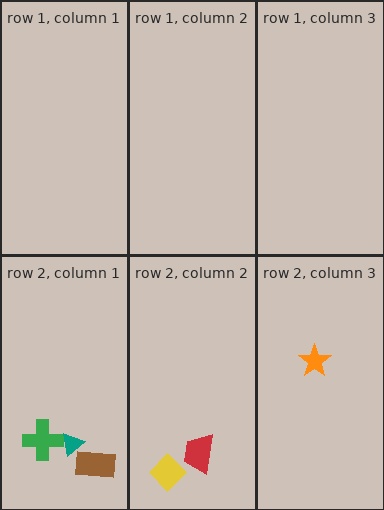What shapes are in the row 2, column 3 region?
The orange star.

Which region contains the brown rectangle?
The row 2, column 1 region.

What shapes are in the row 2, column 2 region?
The red trapezoid, the yellow diamond.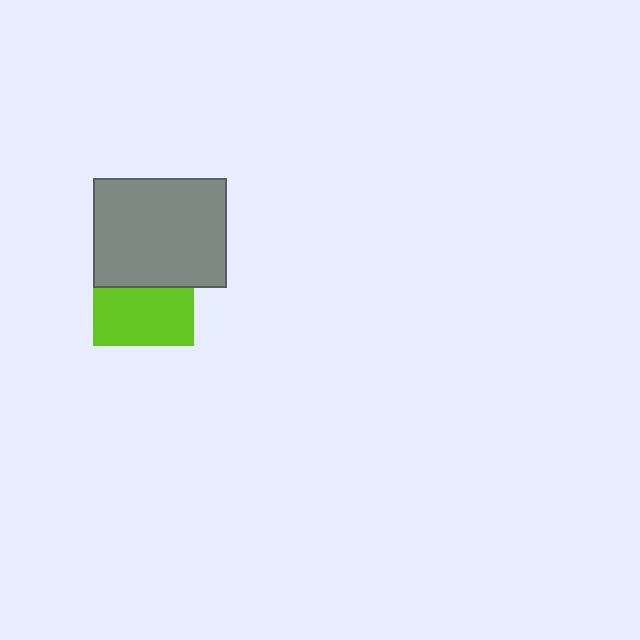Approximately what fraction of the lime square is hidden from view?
Roughly 42% of the lime square is hidden behind the gray rectangle.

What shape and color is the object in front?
The object in front is a gray rectangle.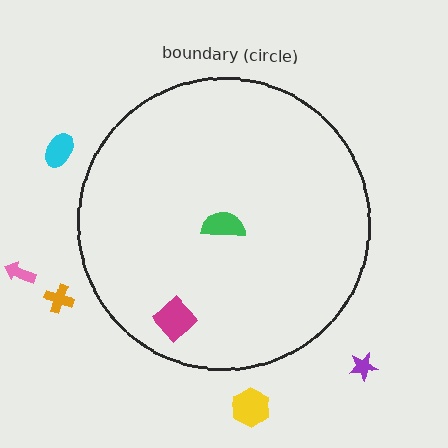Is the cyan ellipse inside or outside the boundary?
Outside.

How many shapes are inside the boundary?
2 inside, 5 outside.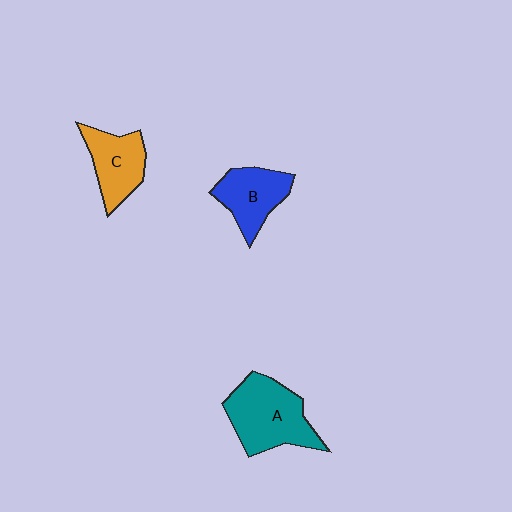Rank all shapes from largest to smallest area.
From largest to smallest: A (teal), B (blue), C (orange).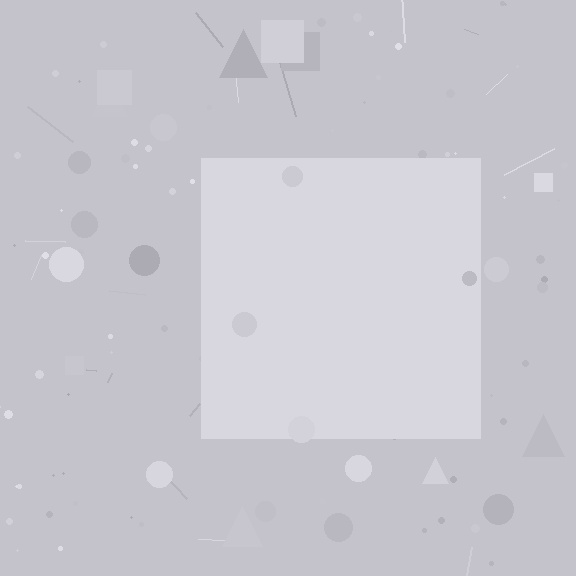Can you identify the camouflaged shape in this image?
The camouflaged shape is a square.